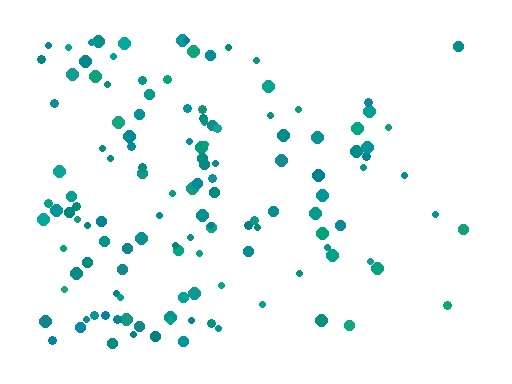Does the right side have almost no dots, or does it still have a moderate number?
Still a moderate number, just noticeably fewer than the left.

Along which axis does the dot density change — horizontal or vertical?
Horizontal.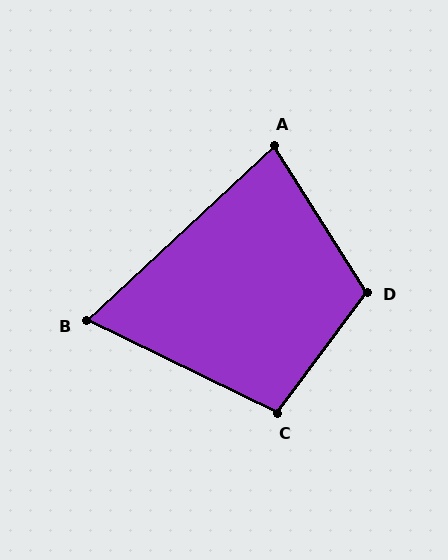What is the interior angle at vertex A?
Approximately 79 degrees (acute).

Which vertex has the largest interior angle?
D, at approximately 111 degrees.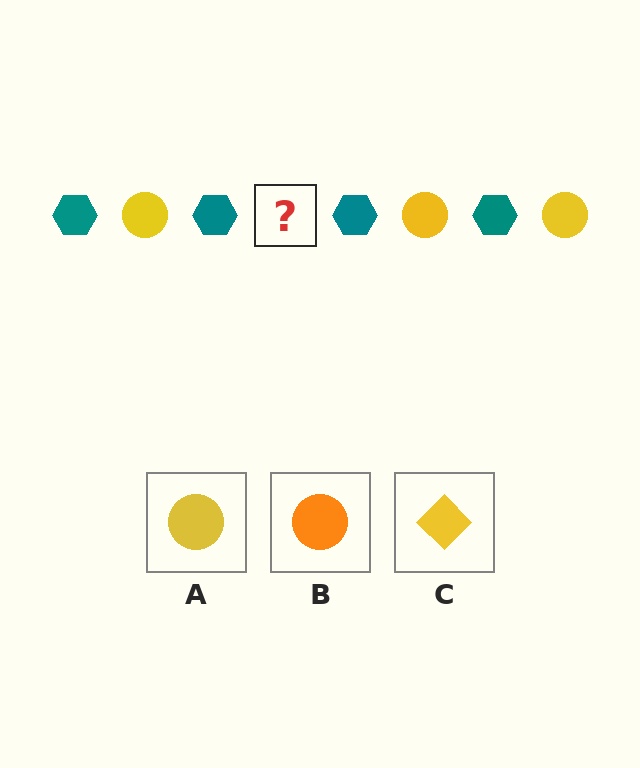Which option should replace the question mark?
Option A.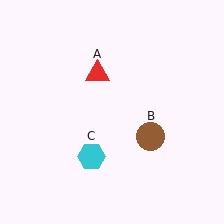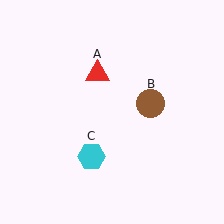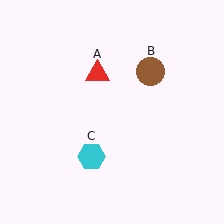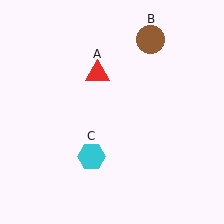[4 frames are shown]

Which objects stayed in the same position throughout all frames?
Red triangle (object A) and cyan hexagon (object C) remained stationary.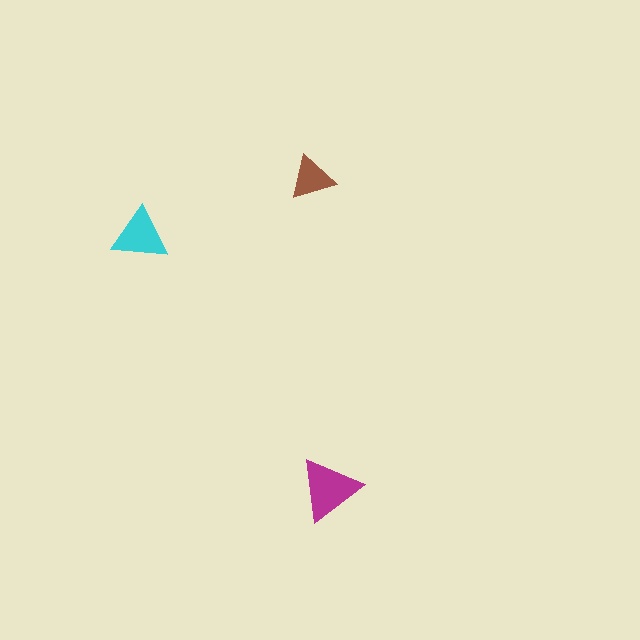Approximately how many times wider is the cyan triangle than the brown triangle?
About 1.5 times wider.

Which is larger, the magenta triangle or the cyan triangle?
The magenta one.